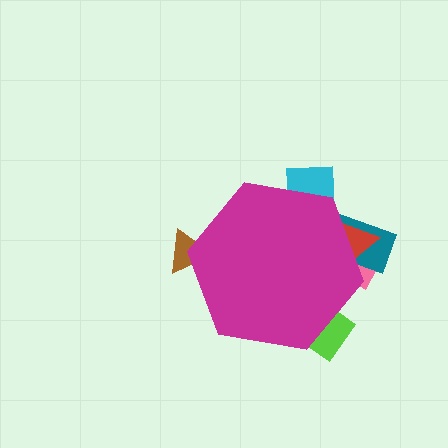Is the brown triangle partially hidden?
Yes, the brown triangle is partially hidden behind the magenta hexagon.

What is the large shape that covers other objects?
A magenta hexagon.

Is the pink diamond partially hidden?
Yes, the pink diamond is partially hidden behind the magenta hexagon.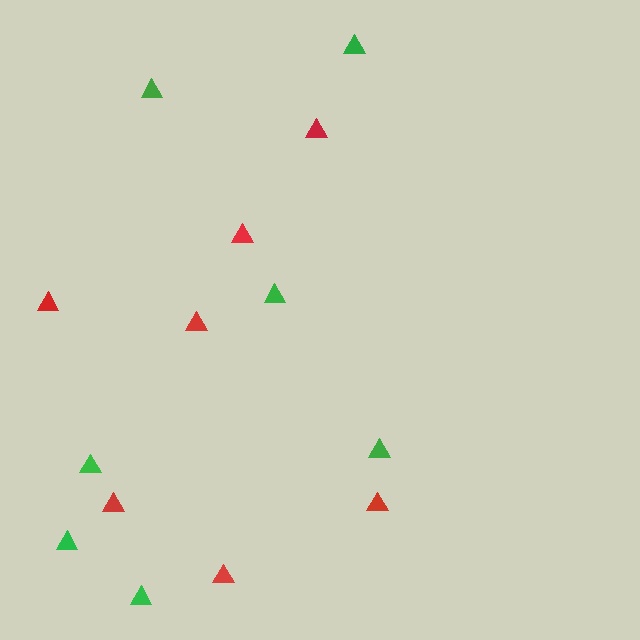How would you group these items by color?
There are 2 groups: one group of red triangles (7) and one group of green triangles (7).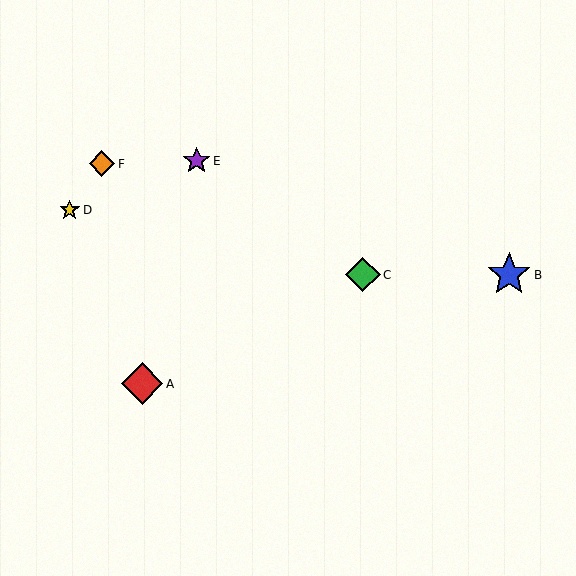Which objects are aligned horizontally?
Objects B, C are aligned horizontally.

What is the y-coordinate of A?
Object A is at y≈384.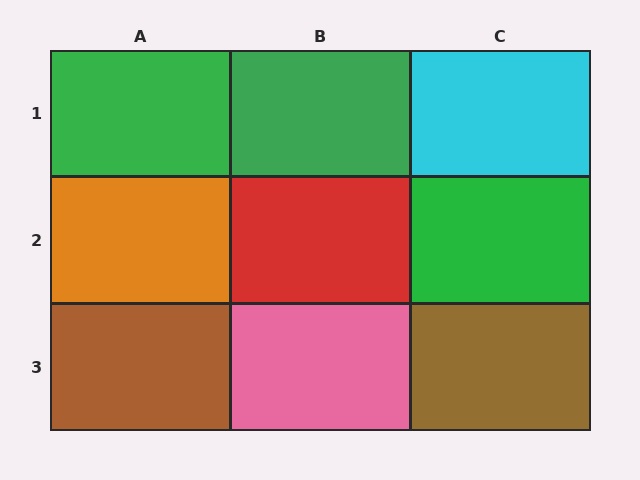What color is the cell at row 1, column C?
Cyan.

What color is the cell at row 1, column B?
Green.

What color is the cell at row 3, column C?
Brown.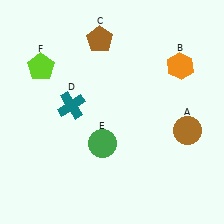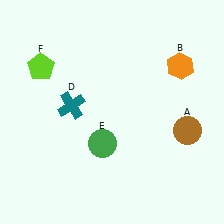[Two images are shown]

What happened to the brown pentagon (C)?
The brown pentagon (C) was removed in Image 2. It was in the top-left area of Image 1.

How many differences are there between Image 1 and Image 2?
There is 1 difference between the two images.